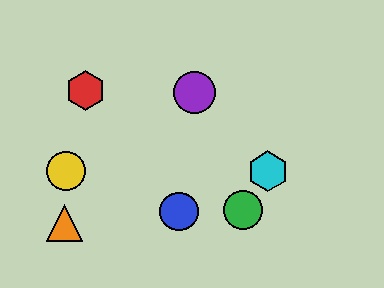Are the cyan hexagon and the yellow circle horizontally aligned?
Yes, both are at y≈171.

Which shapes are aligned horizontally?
The yellow circle, the cyan hexagon are aligned horizontally.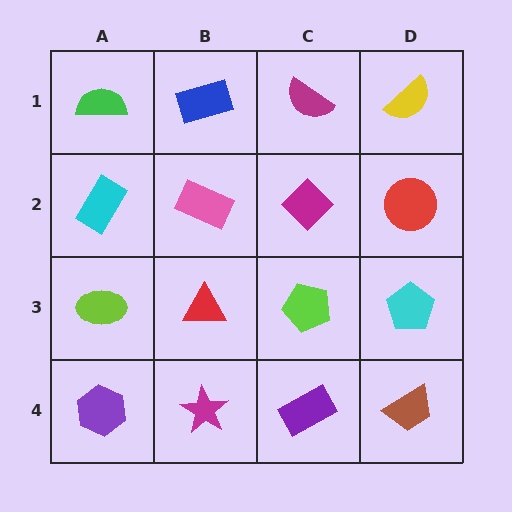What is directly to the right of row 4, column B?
A purple rectangle.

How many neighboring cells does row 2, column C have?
4.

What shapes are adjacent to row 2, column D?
A yellow semicircle (row 1, column D), a cyan pentagon (row 3, column D), a magenta diamond (row 2, column C).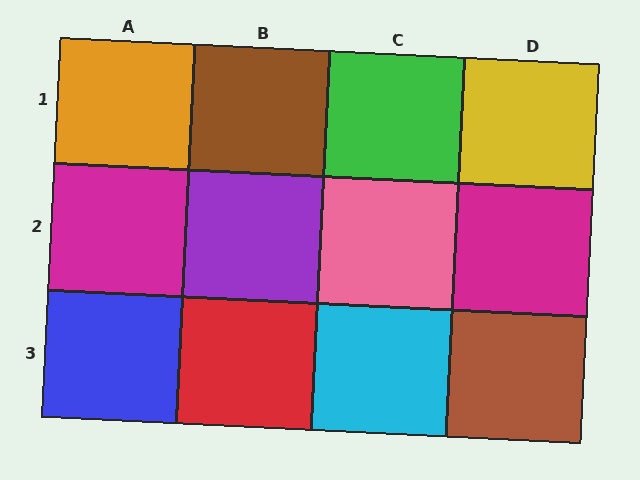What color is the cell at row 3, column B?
Red.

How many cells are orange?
1 cell is orange.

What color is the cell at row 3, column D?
Brown.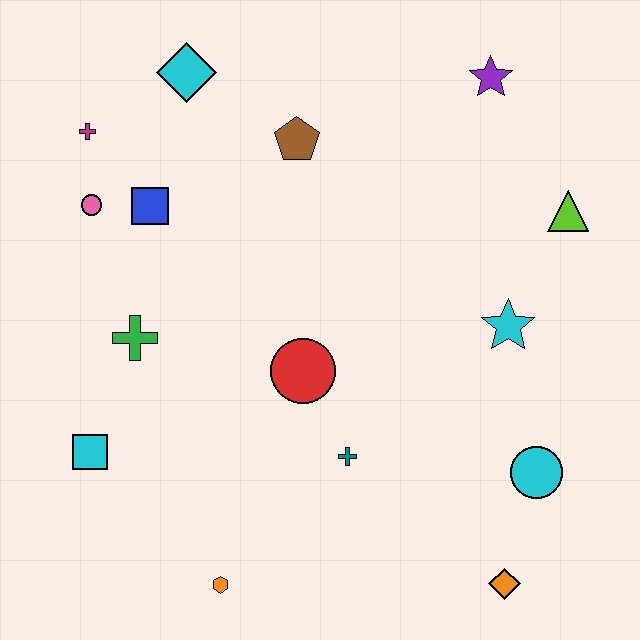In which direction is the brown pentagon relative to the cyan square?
The brown pentagon is above the cyan square.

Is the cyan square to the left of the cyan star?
Yes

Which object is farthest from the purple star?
The orange hexagon is farthest from the purple star.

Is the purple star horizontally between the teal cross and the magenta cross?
No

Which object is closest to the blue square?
The pink circle is closest to the blue square.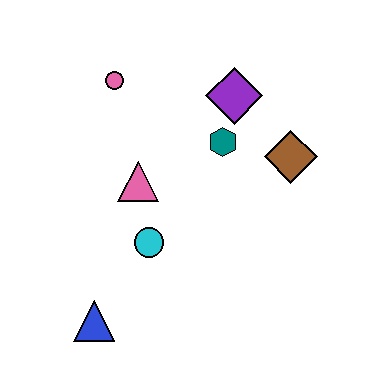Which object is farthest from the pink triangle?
The brown diamond is farthest from the pink triangle.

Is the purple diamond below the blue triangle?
No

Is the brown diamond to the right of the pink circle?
Yes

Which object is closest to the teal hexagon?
The purple diamond is closest to the teal hexagon.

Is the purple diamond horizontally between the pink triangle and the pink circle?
No